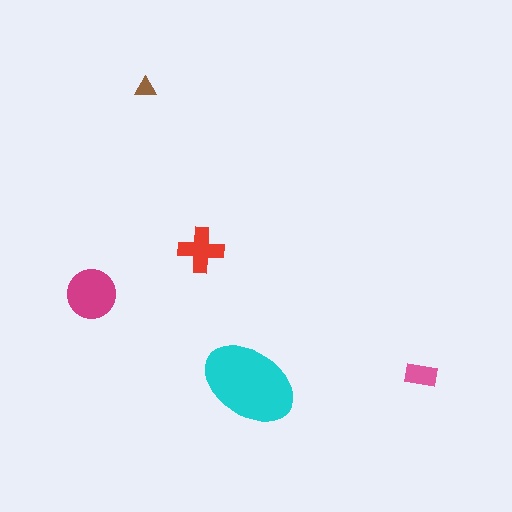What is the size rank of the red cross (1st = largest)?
3rd.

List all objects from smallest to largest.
The brown triangle, the pink rectangle, the red cross, the magenta circle, the cyan ellipse.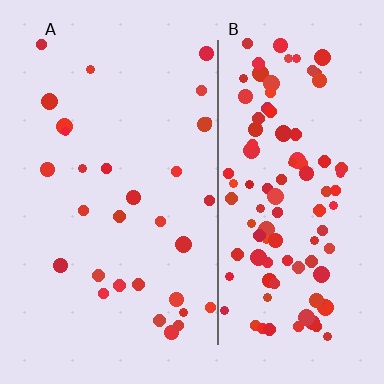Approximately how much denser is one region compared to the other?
Approximately 3.6× — region B over region A.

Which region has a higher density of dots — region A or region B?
B (the right).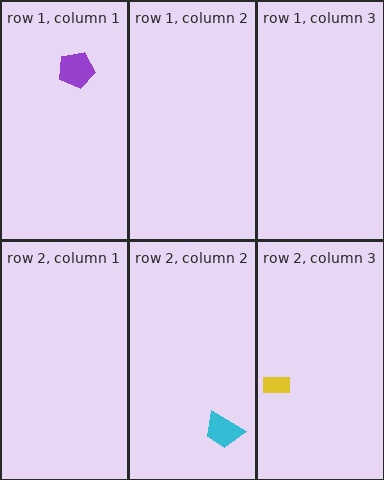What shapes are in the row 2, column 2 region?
The cyan trapezoid.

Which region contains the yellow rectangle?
The row 2, column 3 region.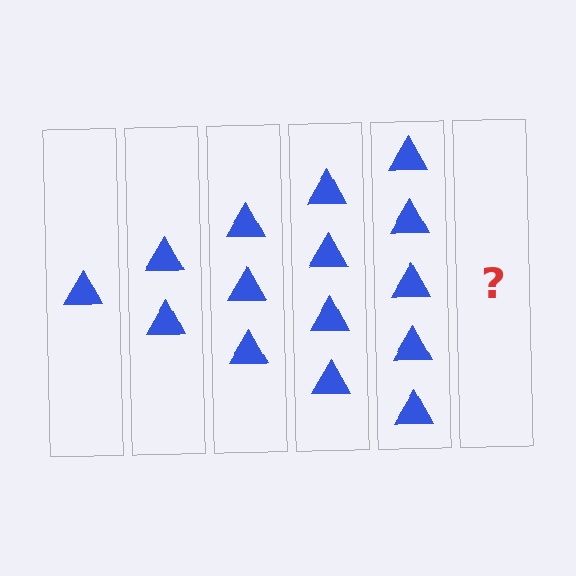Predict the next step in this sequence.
The next step is 6 triangles.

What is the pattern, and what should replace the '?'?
The pattern is that each step adds one more triangle. The '?' should be 6 triangles.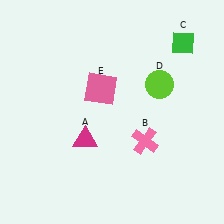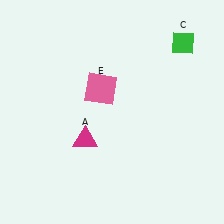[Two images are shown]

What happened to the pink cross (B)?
The pink cross (B) was removed in Image 2. It was in the bottom-right area of Image 1.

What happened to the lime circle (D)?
The lime circle (D) was removed in Image 2. It was in the top-right area of Image 1.